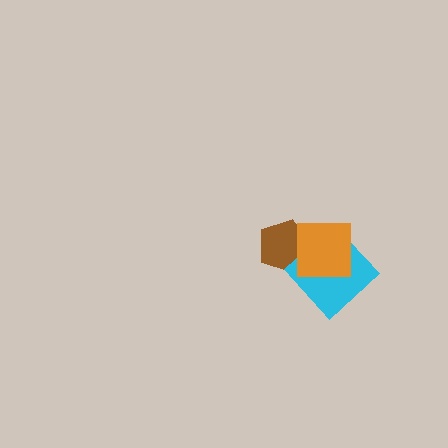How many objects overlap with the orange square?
2 objects overlap with the orange square.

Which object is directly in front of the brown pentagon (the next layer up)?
The cyan diamond is directly in front of the brown pentagon.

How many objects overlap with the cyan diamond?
2 objects overlap with the cyan diamond.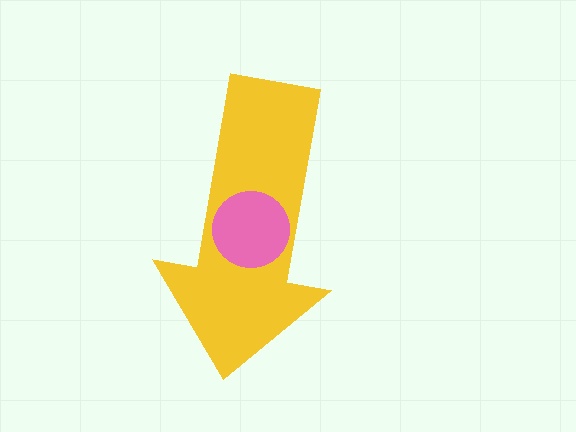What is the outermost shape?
The yellow arrow.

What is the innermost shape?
The pink circle.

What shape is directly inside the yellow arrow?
The pink circle.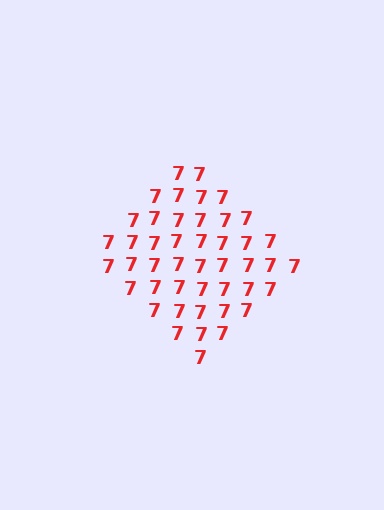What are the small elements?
The small elements are digit 7's.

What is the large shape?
The large shape is a diamond.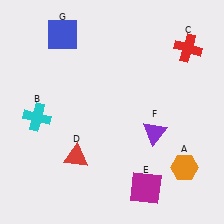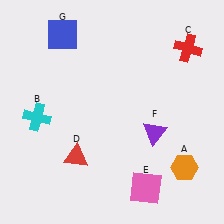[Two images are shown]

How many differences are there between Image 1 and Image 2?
There is 1 difference between the two images.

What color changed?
The square (E) changed from magenta in Image 1 to pink in Image 2.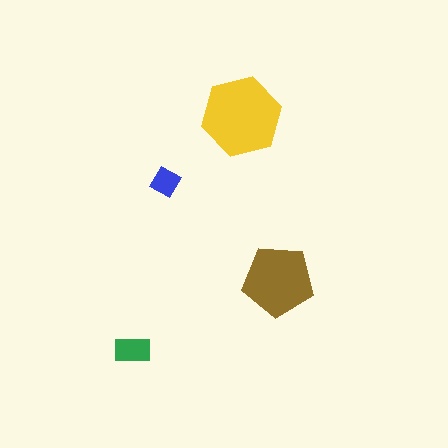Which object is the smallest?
The blue diamond.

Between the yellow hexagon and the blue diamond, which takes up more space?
The yellow hexagon.